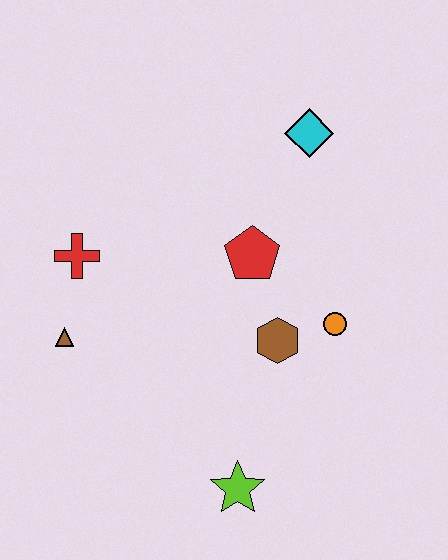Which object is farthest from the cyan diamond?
The lime star is farthest from the cyan diamond.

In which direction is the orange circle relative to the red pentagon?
The orange circle is to the right of the red pentagon.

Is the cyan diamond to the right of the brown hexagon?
Yes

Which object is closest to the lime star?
The brown hexagon is closest to the lime star.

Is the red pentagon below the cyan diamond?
Yes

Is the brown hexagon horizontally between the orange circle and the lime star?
Yes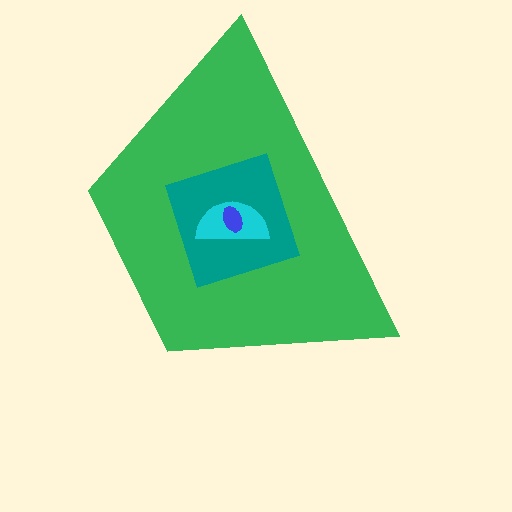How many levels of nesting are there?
4.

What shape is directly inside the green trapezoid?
The teal diamond.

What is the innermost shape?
The blue ellipse.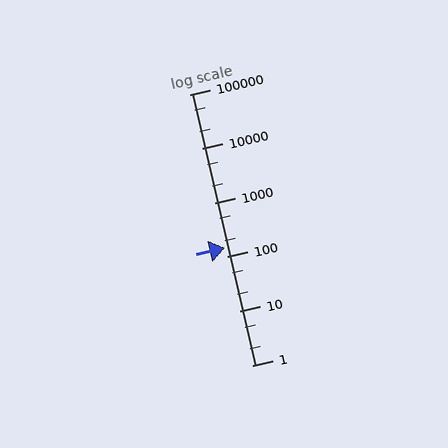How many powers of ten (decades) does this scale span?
The scale spans 5 decades, from 1 to 100000.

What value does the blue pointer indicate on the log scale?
The pointer indicates approximately 150.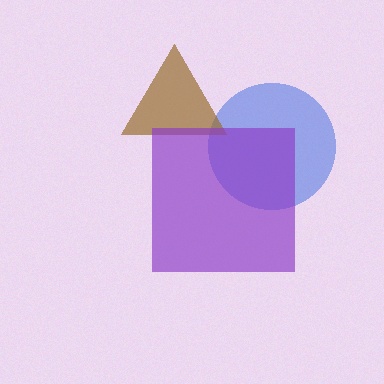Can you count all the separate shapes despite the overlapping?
Yes, there are 3 separate shapes.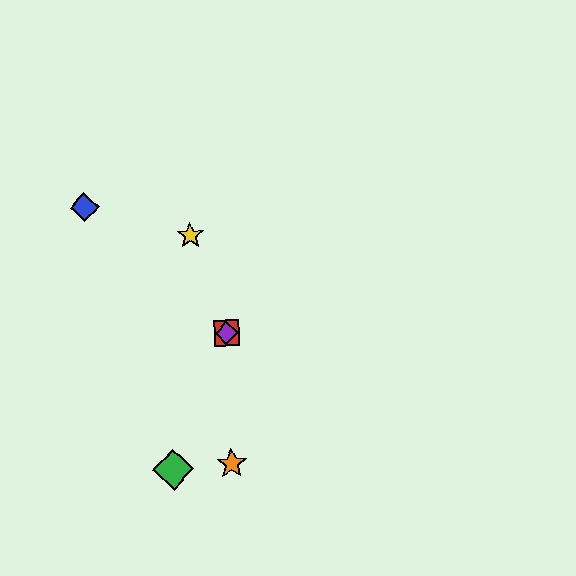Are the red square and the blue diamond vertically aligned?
No, the red square is at x≈227 and the blue diamond is at x≈84.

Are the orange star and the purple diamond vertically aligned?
Yes, both are at x≈232.